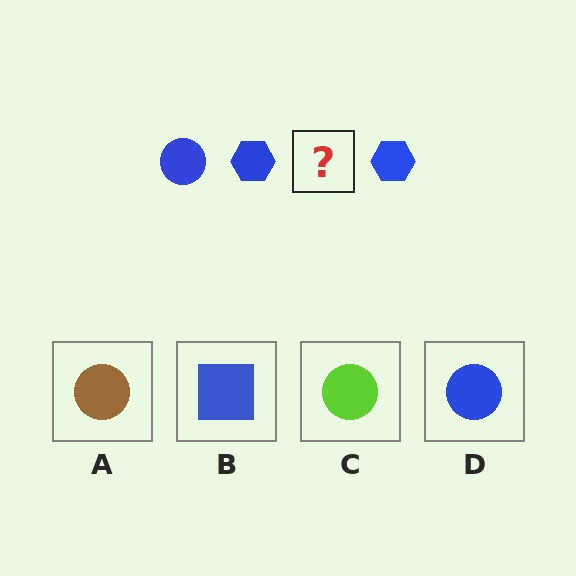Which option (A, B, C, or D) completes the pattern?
D.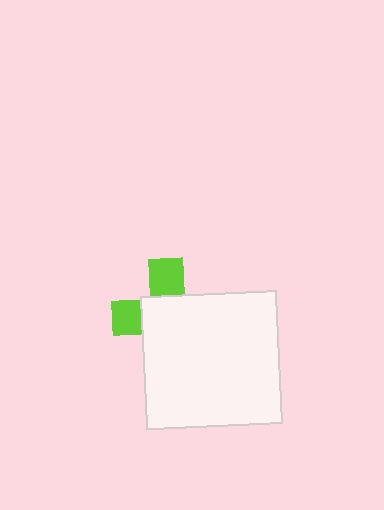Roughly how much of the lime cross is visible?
A small part of it is visible (roughly 33%).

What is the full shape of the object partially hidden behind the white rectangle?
The partially hidden object is a lime cross.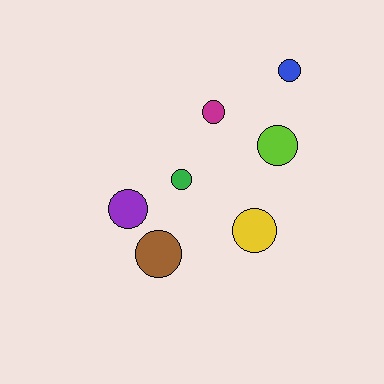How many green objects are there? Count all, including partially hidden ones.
There is 1 green object.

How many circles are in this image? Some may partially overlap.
There are 7 circles.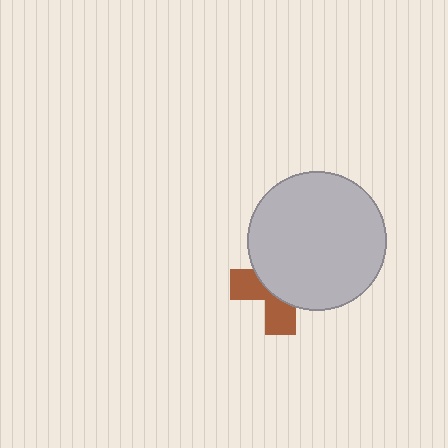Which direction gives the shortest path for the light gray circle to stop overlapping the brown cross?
Moving toward the upper-right gives the shortest separation.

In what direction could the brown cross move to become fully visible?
The brown cross could move toward the lower-left. That would shift it out from behind the light gray circle entirely.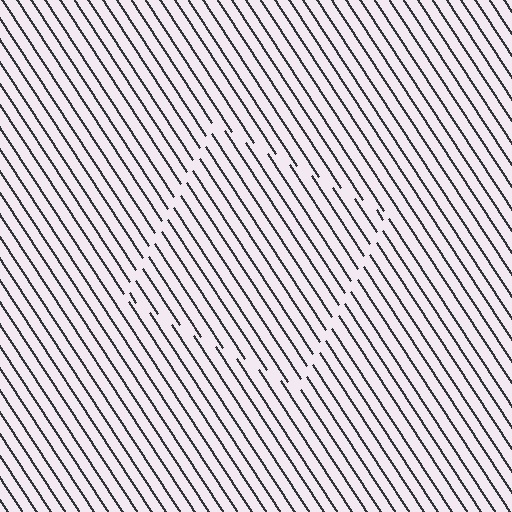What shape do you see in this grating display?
An illusory square. The interior of the shape contains the same grating, shifted by half a period — the contour is defined by the phase discontinuity where line-ends from the inner and outer gratings abut.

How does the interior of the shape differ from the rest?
The interior of the shape contains the same grating, shifted by half a period — the contour is defined by the phase discontinuity where line-ends from the inner and outer gratings abut.